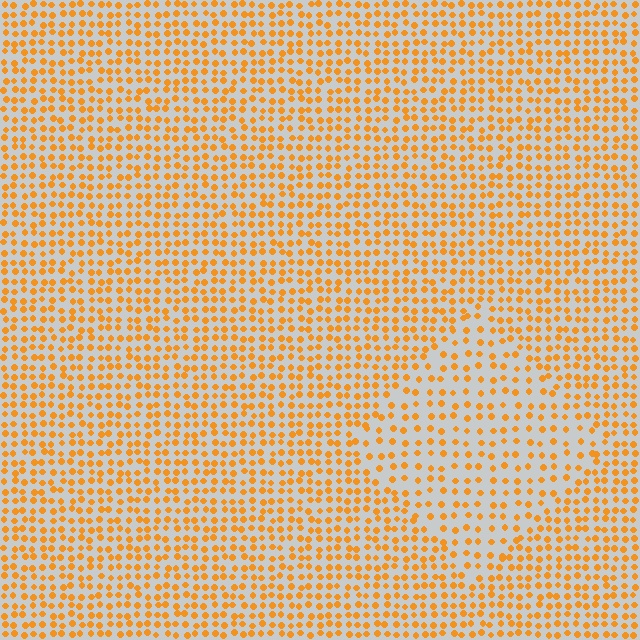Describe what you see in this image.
The image contains small orange elements arranged at two different densities. A diamond-shaped region is visible where the elements are less densely packed than the surrounding area.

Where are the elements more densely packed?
The elements are more densely packed outside the diamond boundary.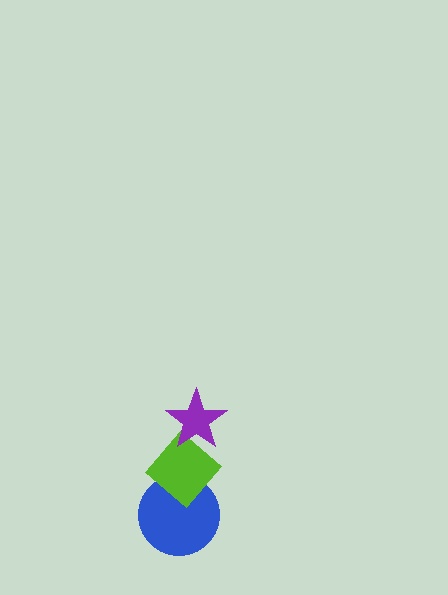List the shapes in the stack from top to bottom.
From top to bottom: the purple star, the lime diamond, the blue circle.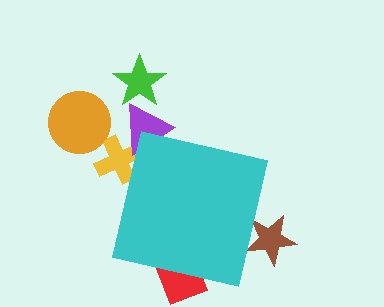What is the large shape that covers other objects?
A cyan square.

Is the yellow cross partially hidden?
Yes, the yellow cross is partially hidden behind the cyan square.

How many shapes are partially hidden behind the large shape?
4 shapes are partially hidden.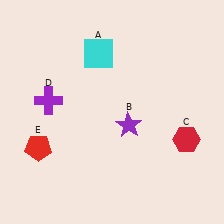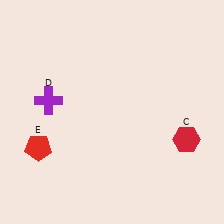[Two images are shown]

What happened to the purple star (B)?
The purple star (B) was removed in Image 2. It was in the bottom-right area of Image 1.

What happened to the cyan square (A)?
The cyan square (A) was removed in Image 2. It was in the top-left area of Image 1.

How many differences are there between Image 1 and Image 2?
There are 2 differences between the two images.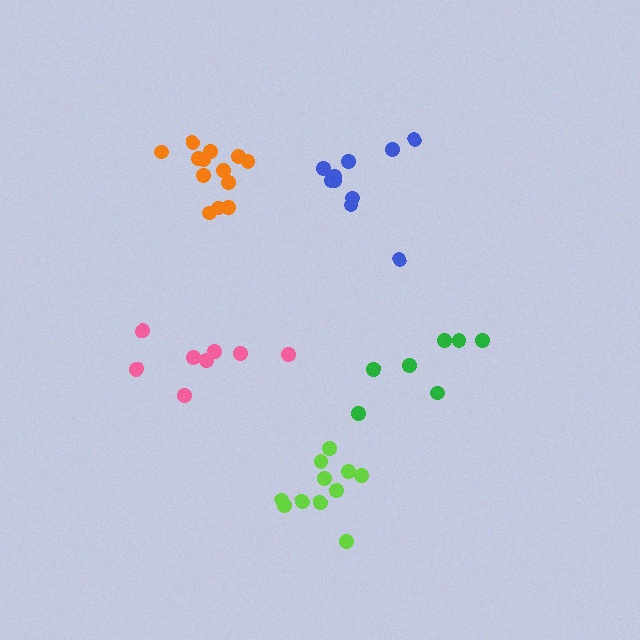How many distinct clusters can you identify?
There are 5 distinct clusters.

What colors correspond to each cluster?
The clusters are colored: orange, pink, green, lime, blue.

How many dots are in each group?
Group 1: 13 dots, Group 2: 8 dots, Group 3: 7 dots, Group 4: 11 dots, Group 5: 10 dots (49 total).